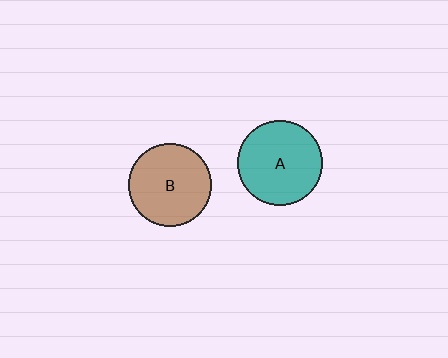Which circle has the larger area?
Circle A (teal).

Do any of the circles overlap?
No, none of the circles overlap.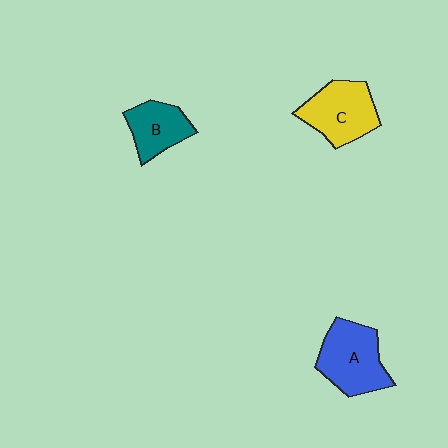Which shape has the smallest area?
Shape B (teal).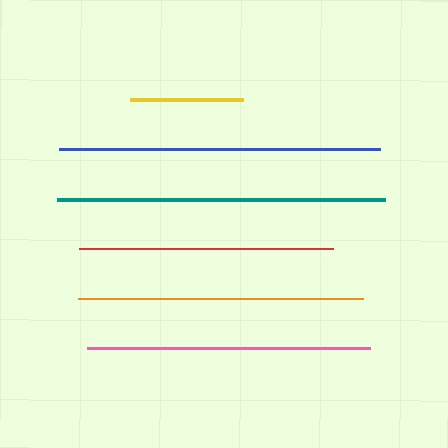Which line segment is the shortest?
The yellow line is the shortest at approximately 113 pixels.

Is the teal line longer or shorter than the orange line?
The teal line is longer than the orange line.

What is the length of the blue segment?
The blue segment is approximately 321 pixels long.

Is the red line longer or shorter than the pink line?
The pink line is longer than the red line.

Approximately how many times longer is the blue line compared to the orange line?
The blue line is approximately 1.1 times the length of the orange line.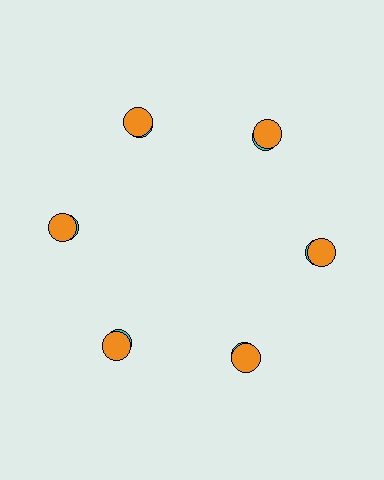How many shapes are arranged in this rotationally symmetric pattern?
There are 12 shapes, arranged in 6 groups of 2.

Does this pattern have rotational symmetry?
Yes, this pattern has 6-fold rotational symmetry. It looks the same after rotating 60 degrees around the center.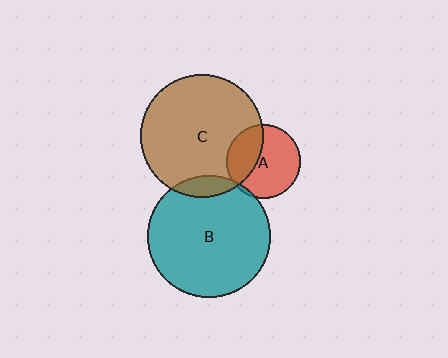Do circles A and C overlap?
Yes.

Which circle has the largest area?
Circle C (brown).